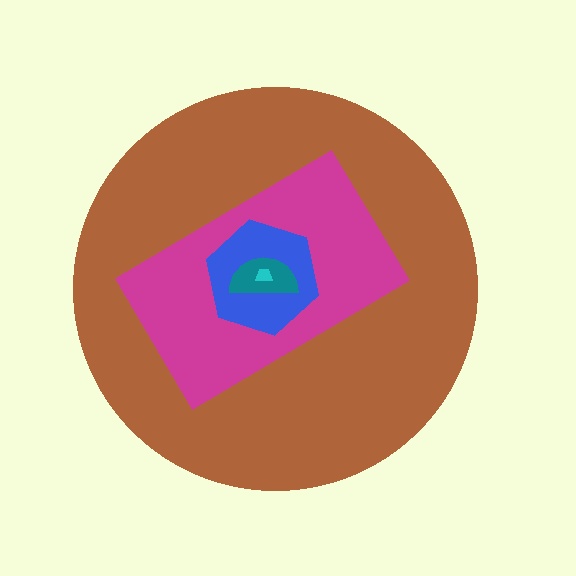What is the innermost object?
The cyan trapezoid.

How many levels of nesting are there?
5.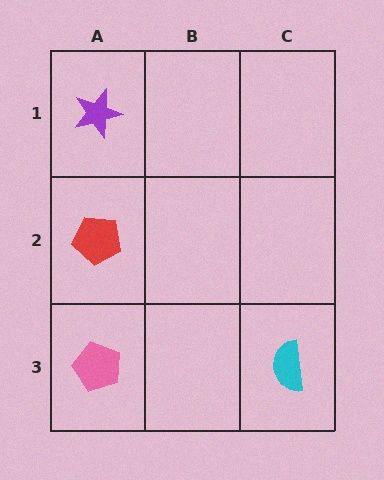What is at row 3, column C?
A cyan semicircle.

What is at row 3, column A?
A pink pentagon.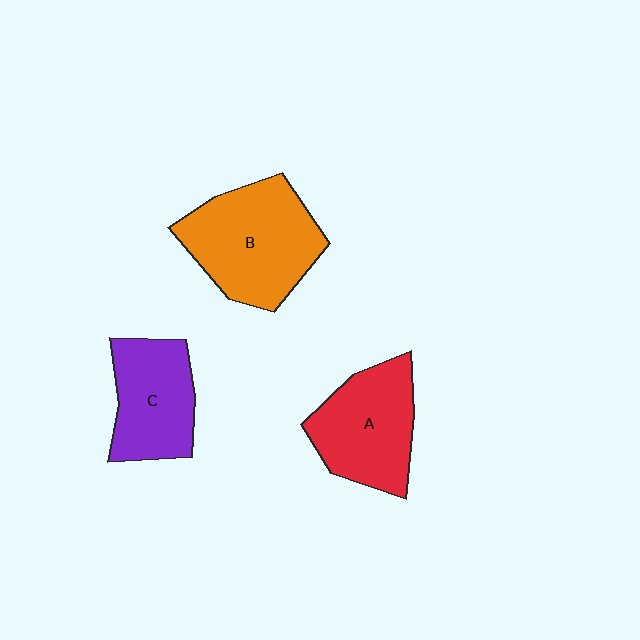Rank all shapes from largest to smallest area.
From largest to smallest: B (orange), A (red), C (purple).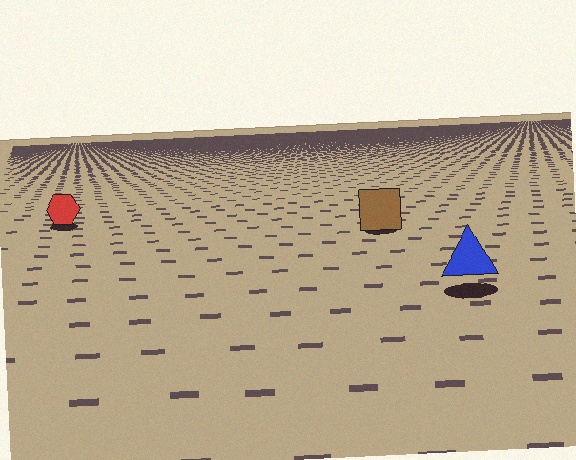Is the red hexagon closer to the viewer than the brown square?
No. The brown square is closer — you can tell from the texture gradient: the ground texture is coarser near it.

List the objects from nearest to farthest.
From nearest to farthest: the blue triangle, the brown square, the red hexagon.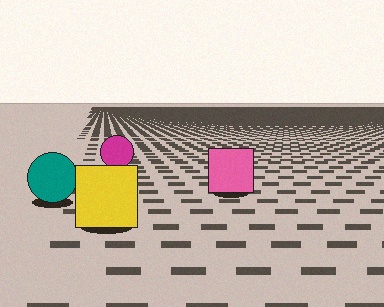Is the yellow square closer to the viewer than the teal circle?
Yes. The yellow square is closer — you can tell from the texture gradient: the ground texture is coarser near it.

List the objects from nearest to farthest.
From nearest to farthest: the yellow square, the teal circle, the pink square, the magenta circle.